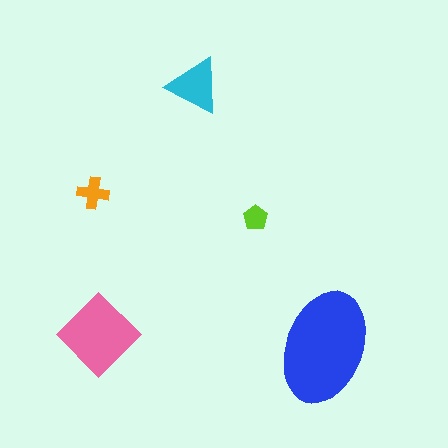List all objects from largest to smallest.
The blue ellipse, the pink diamond, the cyan triangle, the orange cross, the lime pentagon.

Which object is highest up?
The cyan triangle is topmost.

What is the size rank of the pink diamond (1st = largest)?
2nd.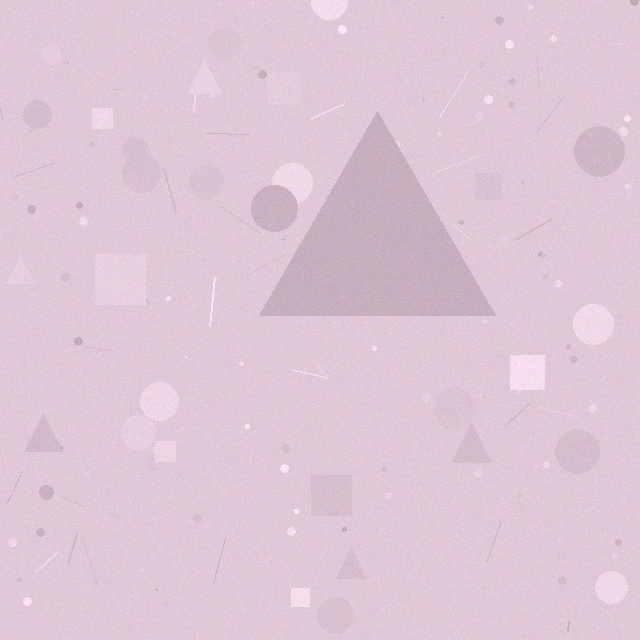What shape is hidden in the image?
A triangle is hidden in the image.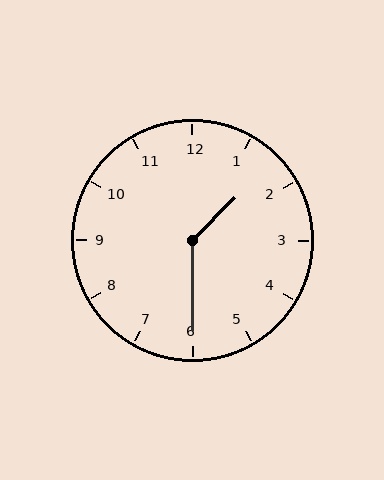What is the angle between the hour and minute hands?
Approximately 135 degrees.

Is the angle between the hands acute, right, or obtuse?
It is obtuse.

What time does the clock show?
1:30.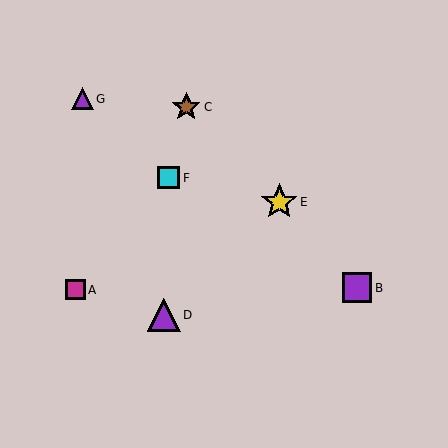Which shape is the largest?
The yellow star (labeled E) is the largest.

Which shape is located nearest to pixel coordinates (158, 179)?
The cyan square (labeled F) at (169, 178) is nearest to that location.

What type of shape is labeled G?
Shape G is a purple triangle.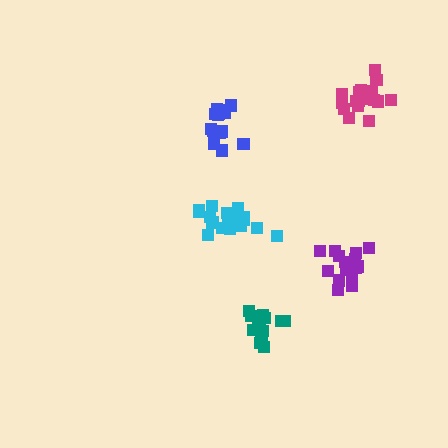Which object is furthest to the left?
The blue cluster is leftmost.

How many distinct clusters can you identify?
There are 5 distinct clusters.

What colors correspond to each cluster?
The clusters are colored: purple, teal, magenta, cyan, blue.